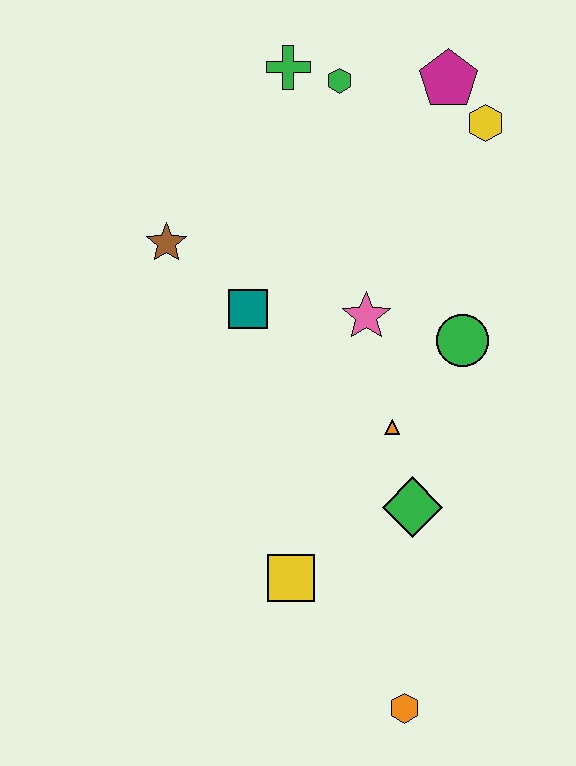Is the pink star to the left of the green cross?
No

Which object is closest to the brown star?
The teal square is closest to the brown star.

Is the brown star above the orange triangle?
Yes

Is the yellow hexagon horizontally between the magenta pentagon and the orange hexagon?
No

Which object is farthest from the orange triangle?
The green cross is farthest from the orange triangle.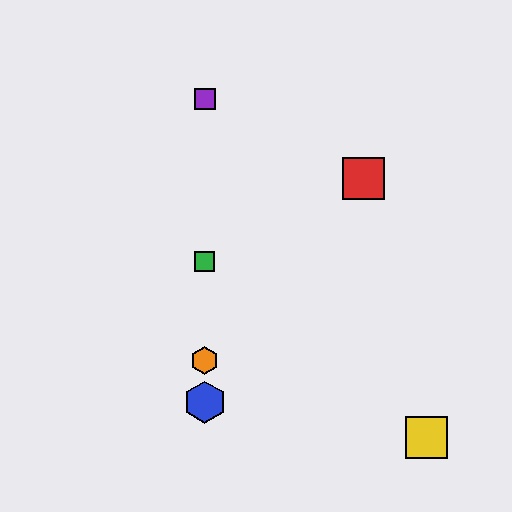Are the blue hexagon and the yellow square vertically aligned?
No, the blue hexagon is at x≈205 and the yellow square is at x≈427.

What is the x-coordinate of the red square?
The red square is at x≈364.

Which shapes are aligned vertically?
The blue hexagon, the green square, the purple square, the orange hexagon are aligned vertically.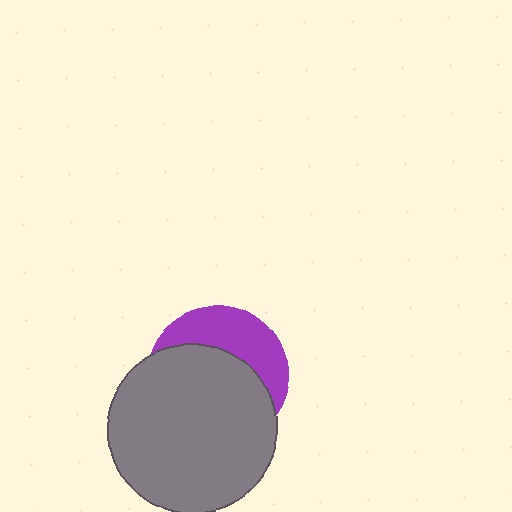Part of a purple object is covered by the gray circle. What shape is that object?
It is a circle.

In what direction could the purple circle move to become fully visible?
The purple circle could move up. That would shift it out from behind the gray circle entirely.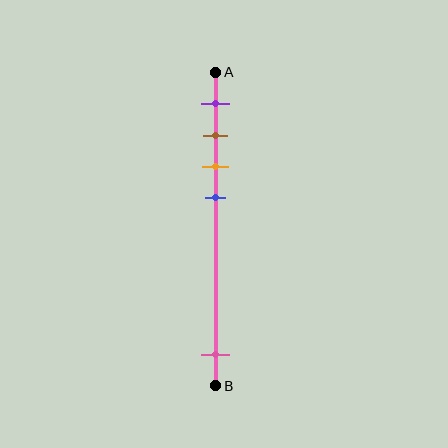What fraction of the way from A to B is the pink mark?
The pink mark is approximately 90% (0.9) of the way from A to B.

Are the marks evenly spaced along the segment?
No, the marks are not evenly spaced.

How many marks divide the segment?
There are 5 marks dividing the segment.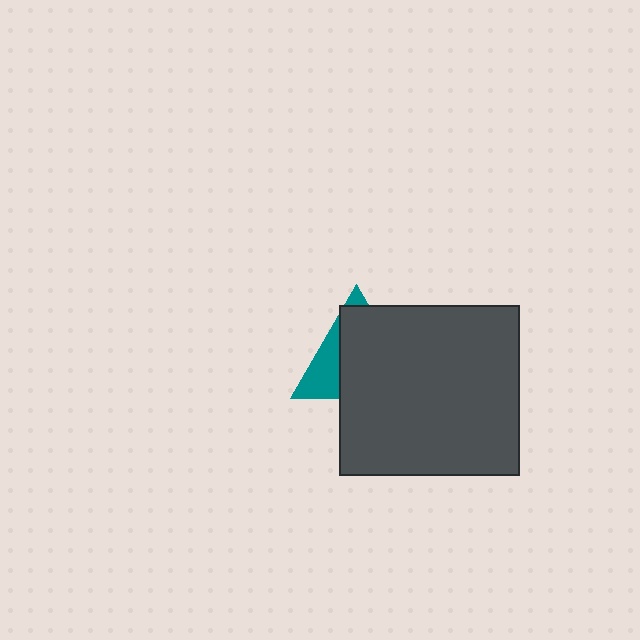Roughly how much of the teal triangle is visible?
A small part of it is visible (roughly 31%).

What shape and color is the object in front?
The object in front is a dark gray rectangle.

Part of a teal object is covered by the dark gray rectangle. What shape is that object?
It is a triangle.